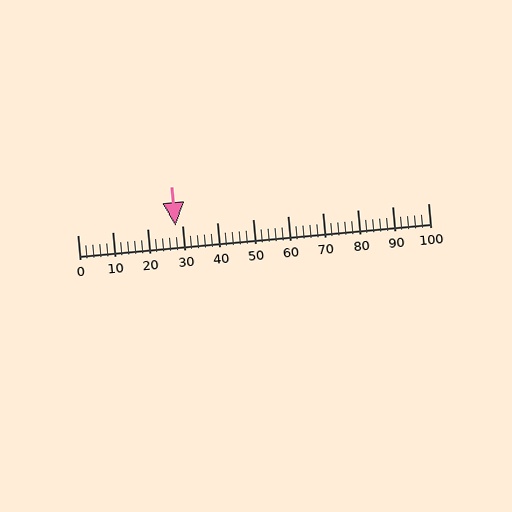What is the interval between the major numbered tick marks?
The major tick marks are spaced 10 units apart.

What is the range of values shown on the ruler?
The ruler shows values from 0 to 100.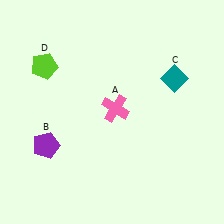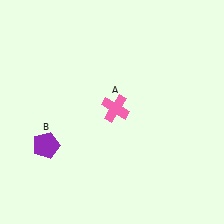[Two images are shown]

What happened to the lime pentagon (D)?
The lime pentagon (D) was removed in Image 2. It was in the top-left area of Image 1.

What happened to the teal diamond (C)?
The teal diamond (C) was removed in Image 2. It was in the top-right area of Image 1.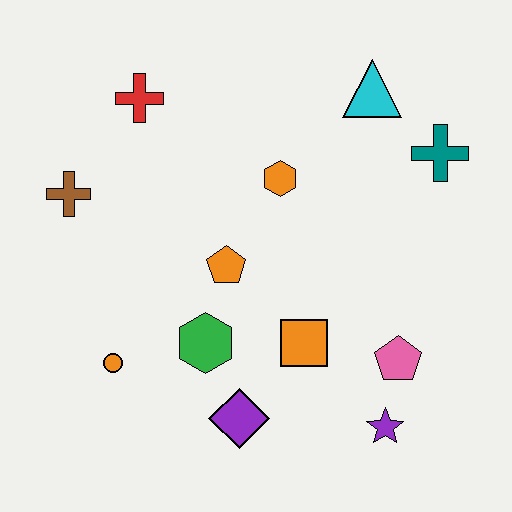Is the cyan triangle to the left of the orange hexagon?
No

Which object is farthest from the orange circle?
The teal cross is farthest from the orange circle.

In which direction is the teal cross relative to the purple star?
The teal cross is above the purple star.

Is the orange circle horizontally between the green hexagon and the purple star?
No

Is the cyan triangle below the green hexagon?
No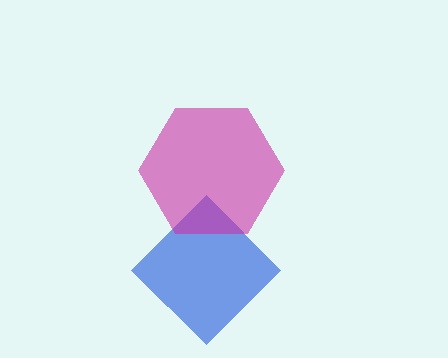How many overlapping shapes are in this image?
There are 2 overlapping shapes in the image.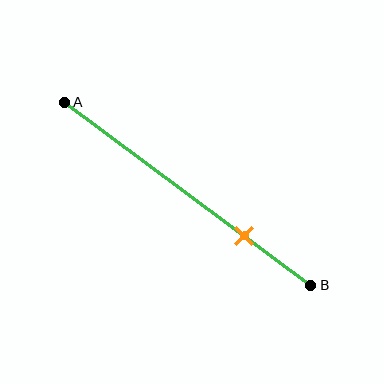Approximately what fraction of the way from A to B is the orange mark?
The orange mark is approximately 75% of the way from A to B.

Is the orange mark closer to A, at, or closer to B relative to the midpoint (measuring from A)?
The orange mark is closer to point B than the midpoint of segment AB.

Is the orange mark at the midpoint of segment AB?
No, the mark is at about 75% from A, not at the 50% midpoint.